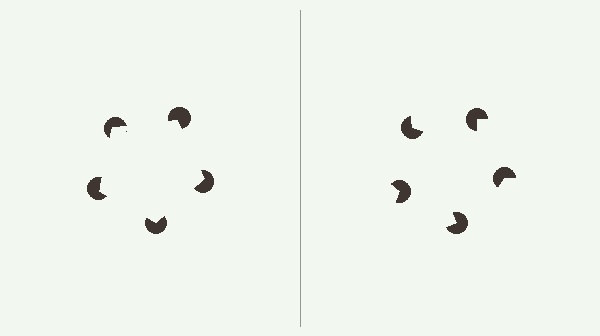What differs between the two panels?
The pac-man discs are positioned identically on both sides; only the wedge orientations differ. On the left they align to a pentagon; on the right they are misaligned.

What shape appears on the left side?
An illusory pentagon.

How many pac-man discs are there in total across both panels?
10 — 5 on each side.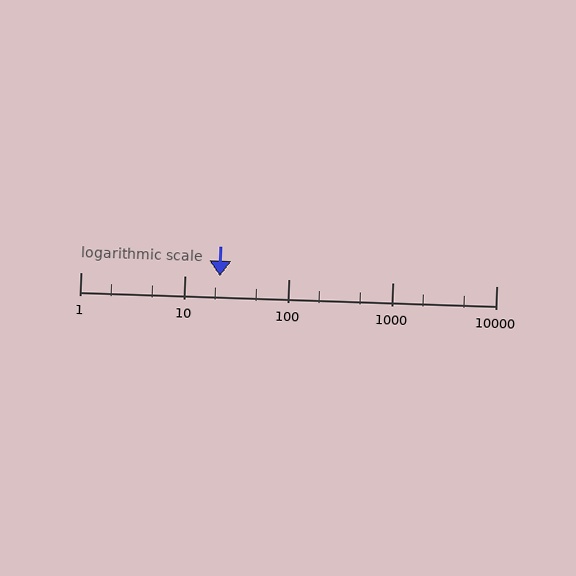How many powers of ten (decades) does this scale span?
The scale spans 4 decades, from 1 to 10000.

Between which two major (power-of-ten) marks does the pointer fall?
The pointer is between 10 and 100.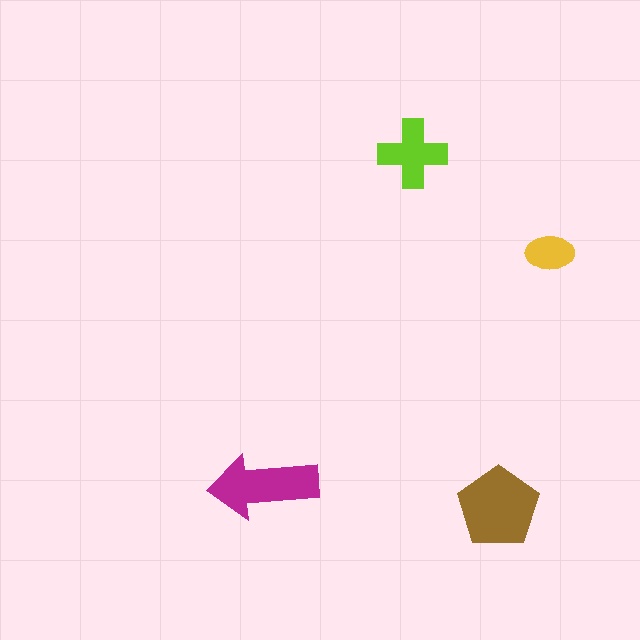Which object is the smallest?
The yellow ellipse.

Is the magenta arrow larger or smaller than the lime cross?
Larger.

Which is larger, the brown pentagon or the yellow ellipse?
The brown pentagon.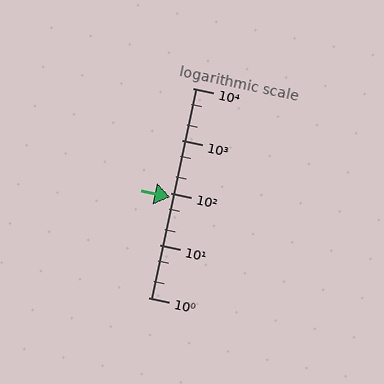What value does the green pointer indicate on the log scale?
The pointer indicates approximately 81.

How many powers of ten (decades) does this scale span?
The scale spans 4 decades, from 1 to 10000.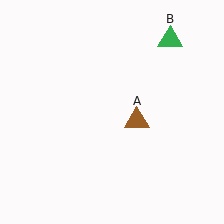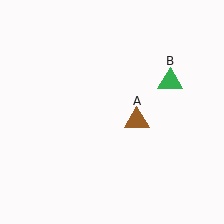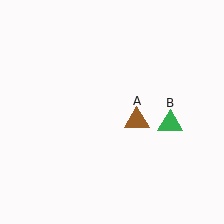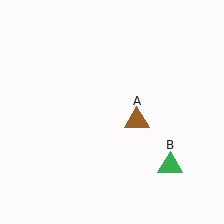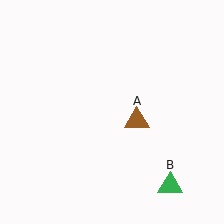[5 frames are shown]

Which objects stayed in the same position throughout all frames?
Brown triangle (object A) remained stationary.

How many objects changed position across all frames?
1 object changed position: green triangle (object B).